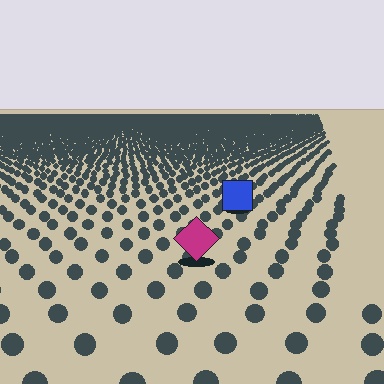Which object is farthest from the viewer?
The blue square is farthest from the viewer. It appears smaller and the ground texture around it is denser.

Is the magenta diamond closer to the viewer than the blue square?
Yes. The magenta diamond is closer — you can tell from the texture gradient: the ground texture is coarser near it.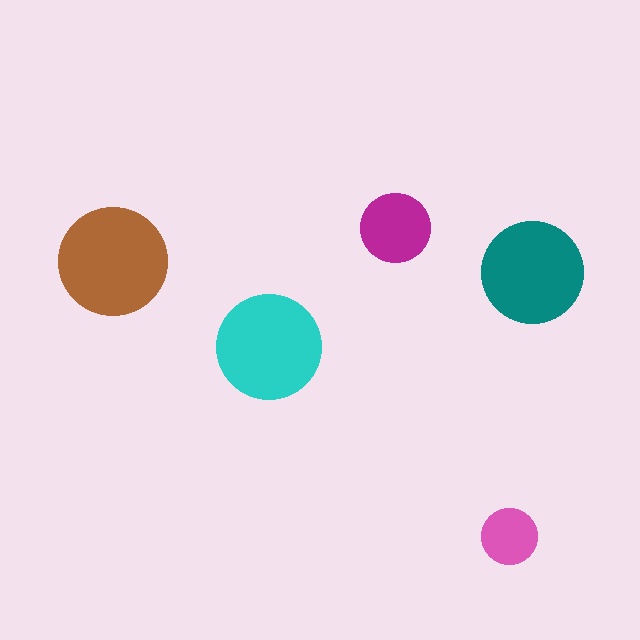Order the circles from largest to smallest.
the brown one, the cyan one, the teal one, the magenta one, the pink one.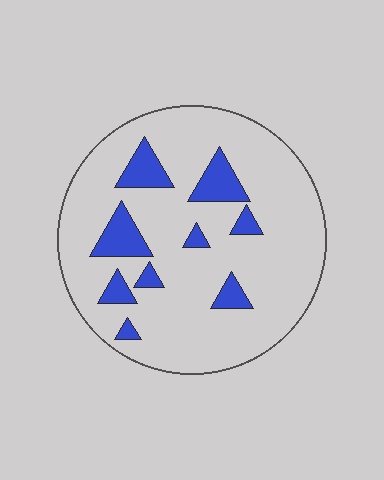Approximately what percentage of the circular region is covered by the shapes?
Approximately 15%.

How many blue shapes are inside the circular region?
9.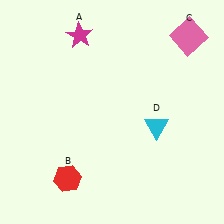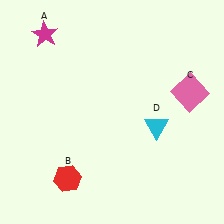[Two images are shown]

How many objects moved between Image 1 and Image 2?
2 objects moved between the two images.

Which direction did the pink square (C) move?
The pink square (C) moved down.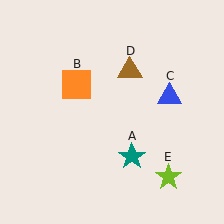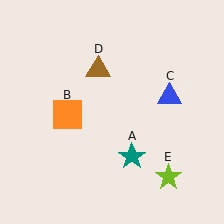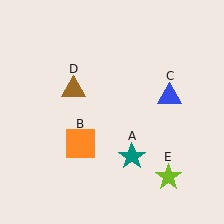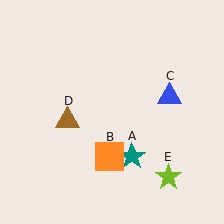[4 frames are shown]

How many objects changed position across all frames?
2 objects changed position: orange square (object B), brown triangle (object D).